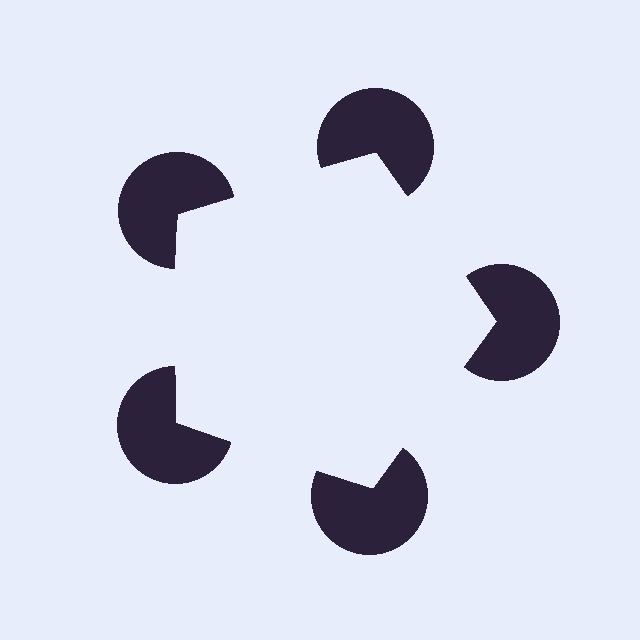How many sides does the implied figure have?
5 sides.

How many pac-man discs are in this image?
There are 5 — one at each vertex of the illusory pentagon.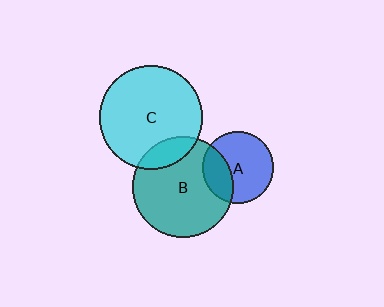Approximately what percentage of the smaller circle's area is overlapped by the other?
Approximately 30%.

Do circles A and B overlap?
Yes.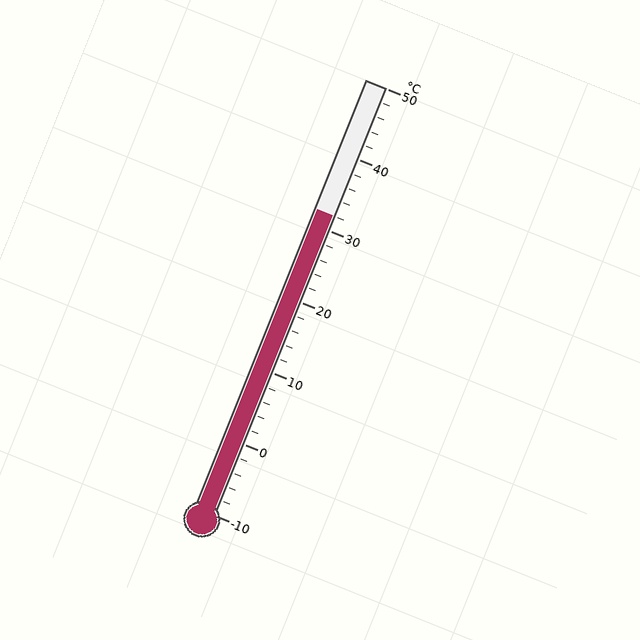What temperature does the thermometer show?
The thermometer shows approximately 32°C.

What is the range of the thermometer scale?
The thermometer scale ranges from -10°C to 50°C.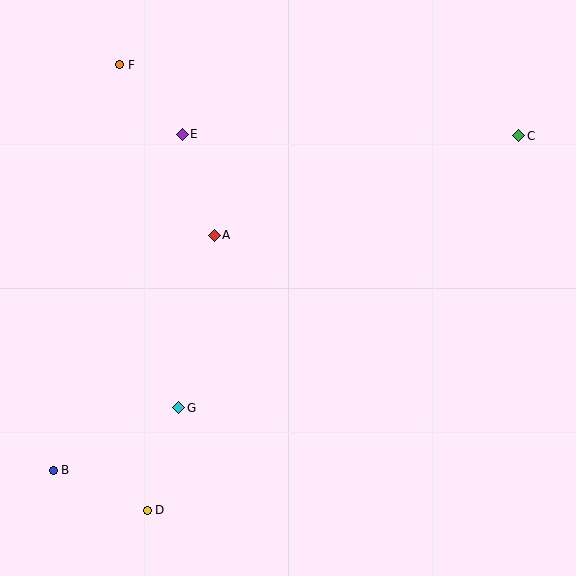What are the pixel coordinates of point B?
Point B is at (53, 470).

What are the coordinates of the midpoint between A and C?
The midpoint between A and C is at (367, 186).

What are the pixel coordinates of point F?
Point F is at (120, 65).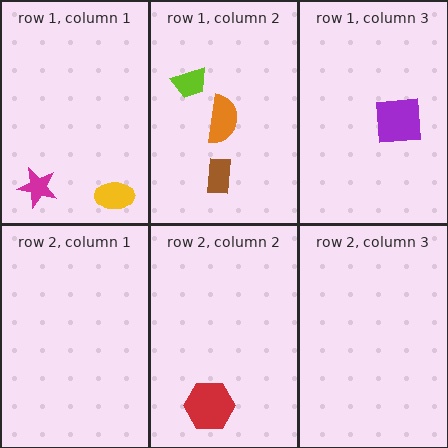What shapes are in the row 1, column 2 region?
The orange semicircle, the lime trapezoid, the brown rectangle.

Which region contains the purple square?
The row 1, column 3 region.